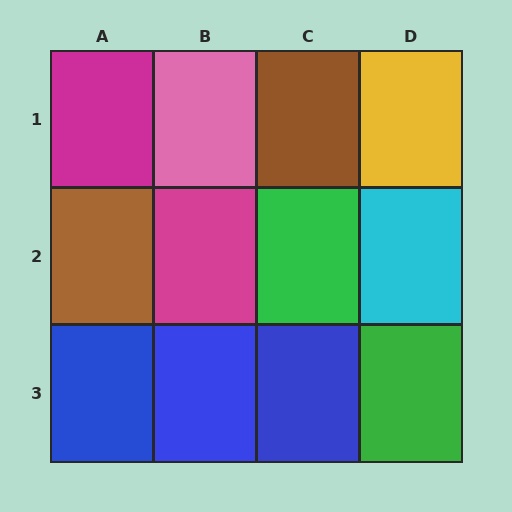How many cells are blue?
3 cells are blue.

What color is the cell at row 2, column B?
Magenta.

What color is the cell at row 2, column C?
Green.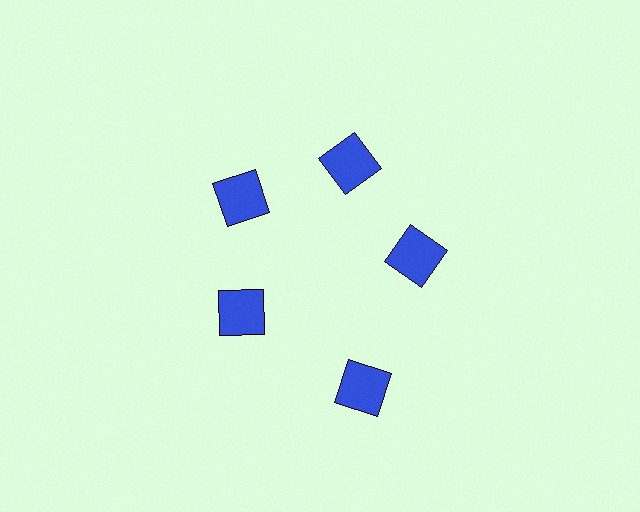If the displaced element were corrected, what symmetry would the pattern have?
It would have 5-fold rotational symmetry — the pattern would map onto itself every 72 degrees.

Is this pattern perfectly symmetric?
No. The 5 blue squares are arranged in a ring, but one element near the 5 o'clock position is pushed outward from the center, breaking the 5-fold rotational symmetry.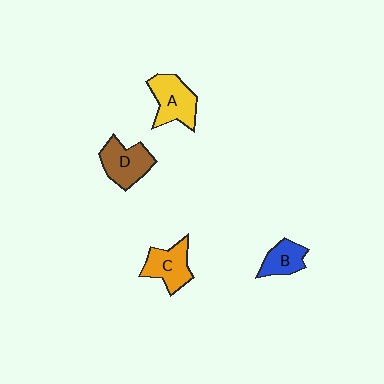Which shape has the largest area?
Shape A (yellow).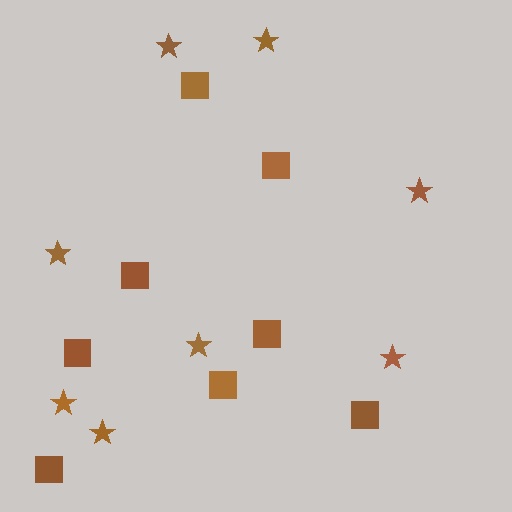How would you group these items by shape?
There are 2 groups: one group of squares (8) and one group of stars (8).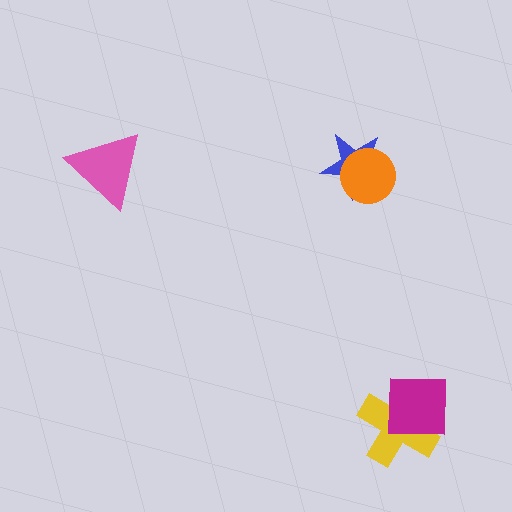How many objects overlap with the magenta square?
1 object overlaps with the magenta square.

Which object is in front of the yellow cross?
The magenta square is in front of the yellow cross.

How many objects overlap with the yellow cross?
1 object overlaps with the yellow cross.